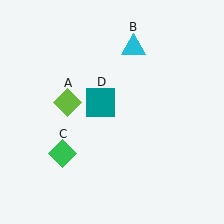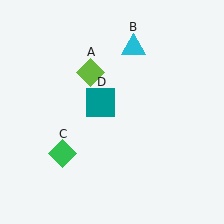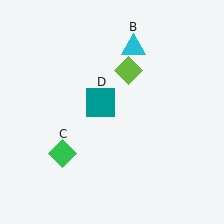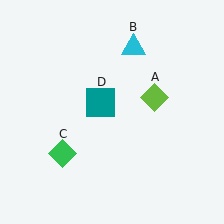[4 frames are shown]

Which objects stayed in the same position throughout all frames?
Cyan triangle (object B) and green diamond (object C) and teal square (object D) remained stationary.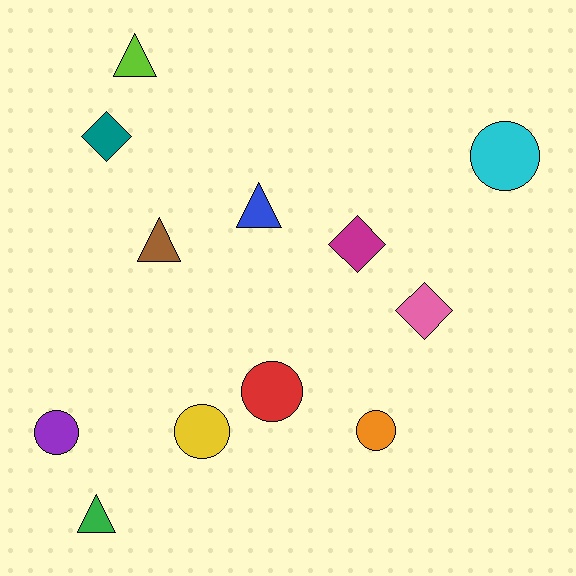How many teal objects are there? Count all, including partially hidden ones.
There is 1 teal object.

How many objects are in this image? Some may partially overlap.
There are 12 objects.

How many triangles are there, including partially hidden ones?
There are 4 triangles.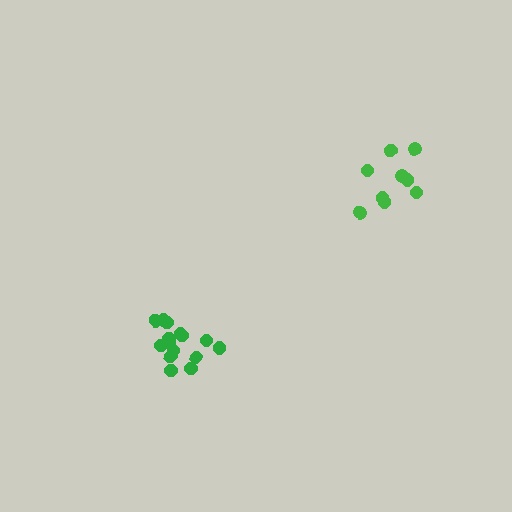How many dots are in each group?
Group 1: 15 dots, Group 2: 9 dots (24 total).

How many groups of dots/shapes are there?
There are 2 groups.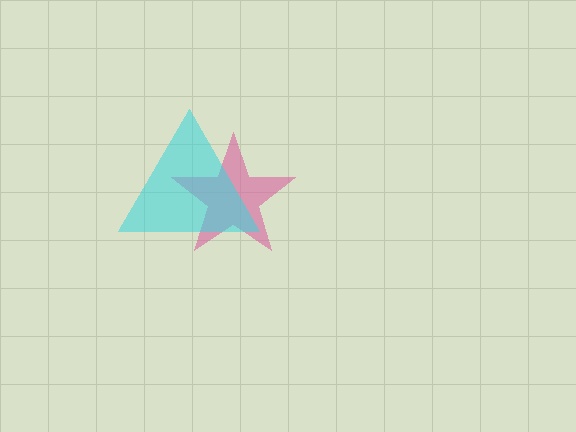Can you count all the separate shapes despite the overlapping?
Yes, there are 2 separate shapes.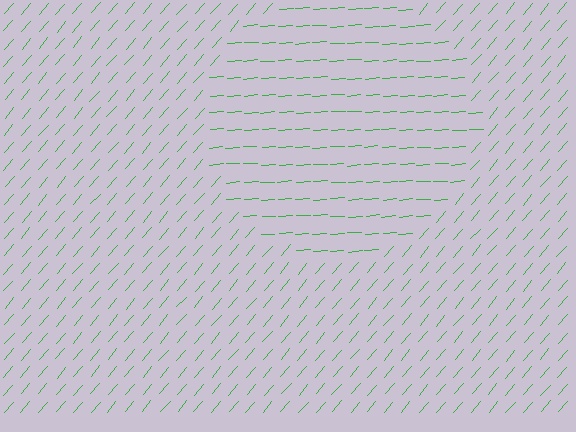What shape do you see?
I see a circle.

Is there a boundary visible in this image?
Yes, there is a texture boundary formed by a change in line orientation.